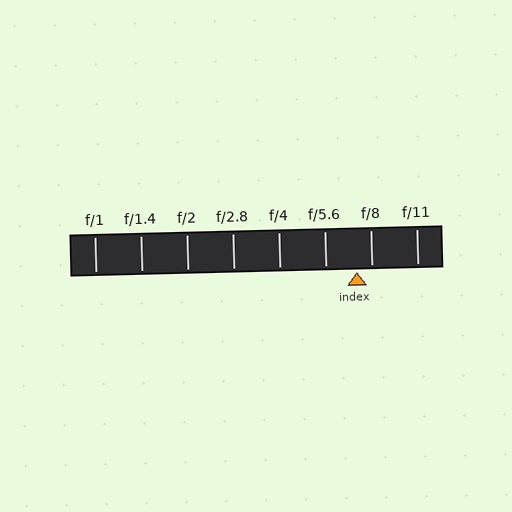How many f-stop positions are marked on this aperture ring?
There are 8 f-stop positions marked.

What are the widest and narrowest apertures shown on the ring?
The widest aperture shown is f/1 and the narrowest is f/11.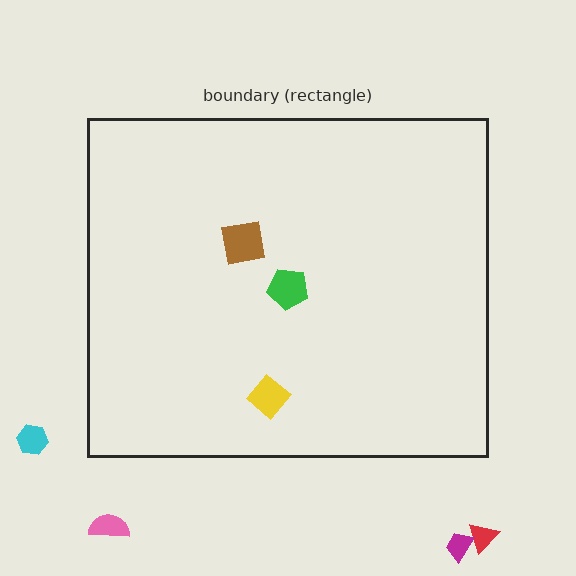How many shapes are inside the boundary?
3 inside, 4 outside.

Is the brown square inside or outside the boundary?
Inside.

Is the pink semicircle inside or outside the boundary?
Outside.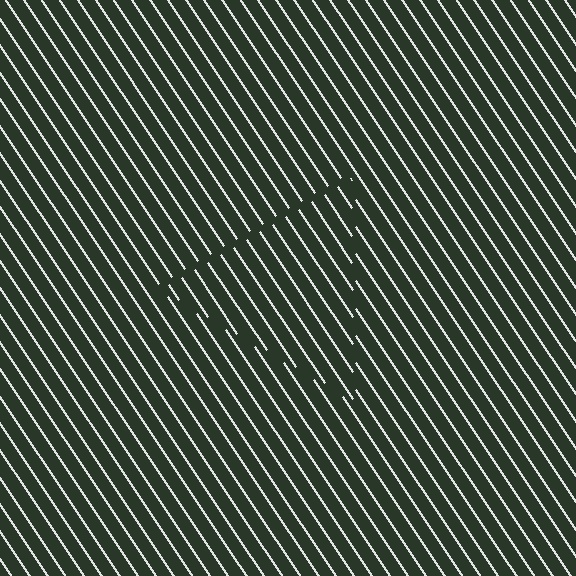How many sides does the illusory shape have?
3 sides — the line-ends trace a triangle.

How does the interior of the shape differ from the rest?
The interior of the shape contains the same grating, shifted by half a period — the contour is defined by the phase discontinuity where line-ends from the inner and outer gratings abut.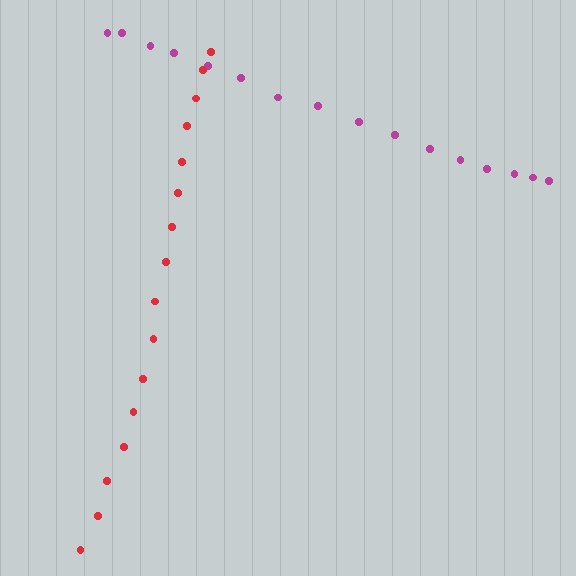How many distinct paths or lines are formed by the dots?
There are 2 distinct paths.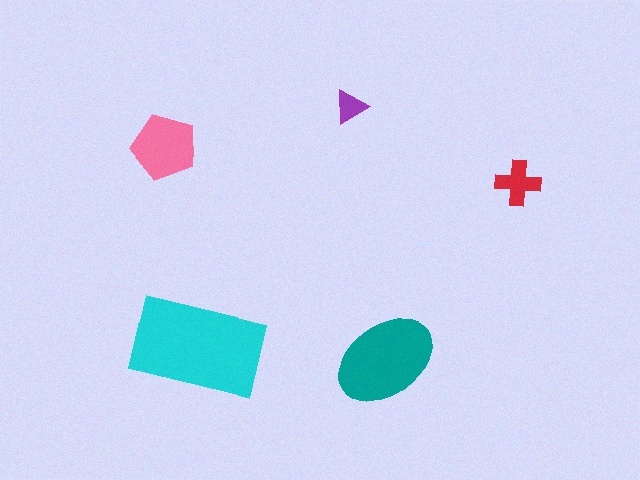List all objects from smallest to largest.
The purple triangle, the red cross, the pink pentagon, the teal ellipse, the cyan rectangle.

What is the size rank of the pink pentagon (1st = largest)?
3rd.